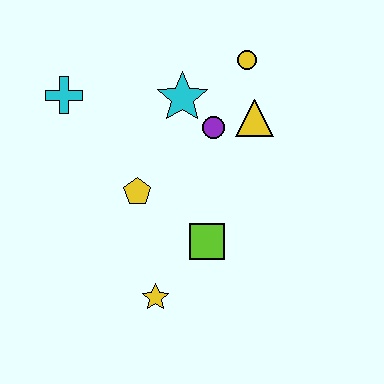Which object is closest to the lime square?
The yellow star is closest to the lime square.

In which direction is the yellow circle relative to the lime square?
The yellow circle is above the lime square.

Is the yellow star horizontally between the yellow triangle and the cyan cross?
Yes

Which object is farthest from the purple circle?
The yellow star is farthest from the purple circle.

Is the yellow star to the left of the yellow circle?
Yes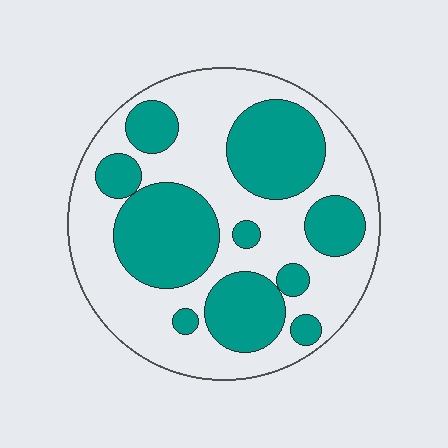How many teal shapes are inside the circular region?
10.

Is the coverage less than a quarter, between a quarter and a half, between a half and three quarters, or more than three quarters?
Between a quarter and a half.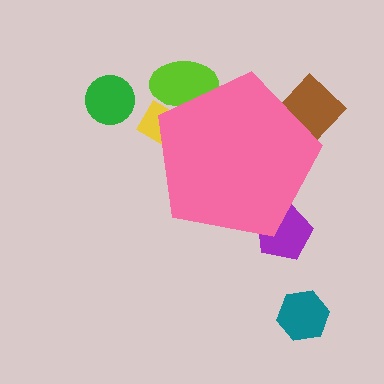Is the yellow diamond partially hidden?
Yes, the yellow diamond is partially hidden behind the pink pentagon.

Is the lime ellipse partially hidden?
Yes, the lime ellipse is partially hidden behind the pink pentagon.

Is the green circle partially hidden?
No, the green circle is fully visible.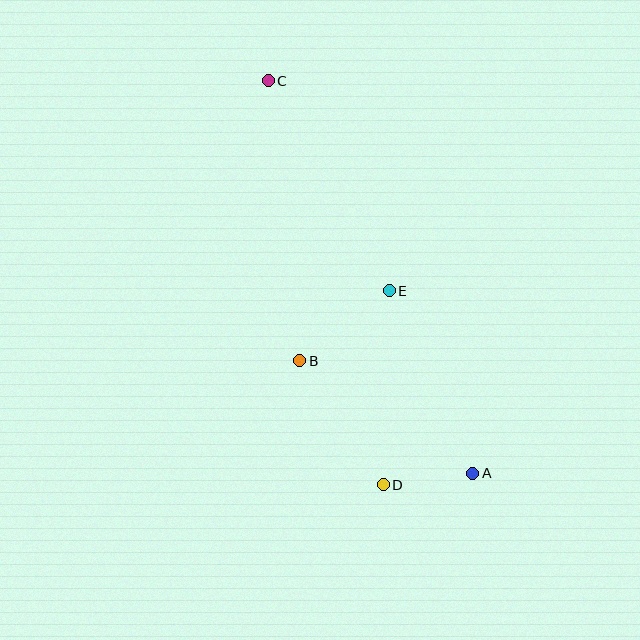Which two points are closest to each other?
Points A and D are closest to each other.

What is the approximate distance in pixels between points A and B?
The distance between A and B is approximately 206 pixels.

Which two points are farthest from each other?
Points A and C are farthest from each other.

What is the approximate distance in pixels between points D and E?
The distance between D and E is approximately 194 pixels.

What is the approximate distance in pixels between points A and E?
The distance between A and E is approximately 201 pixels.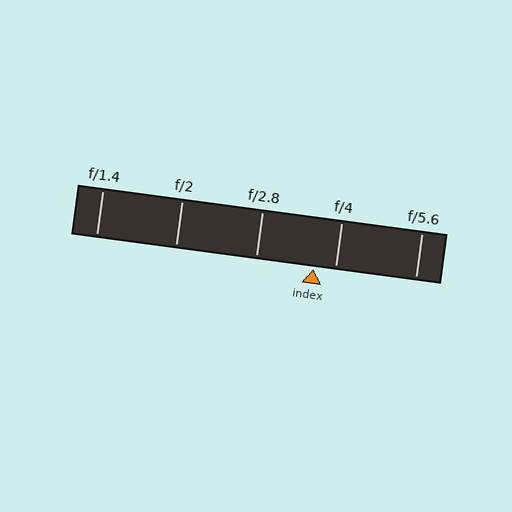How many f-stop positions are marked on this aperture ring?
There are 5 f-stop positions marked.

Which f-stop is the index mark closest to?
The index mark is closest to f/4.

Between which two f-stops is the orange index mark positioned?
The index mark is between f/2.8 and f/4.